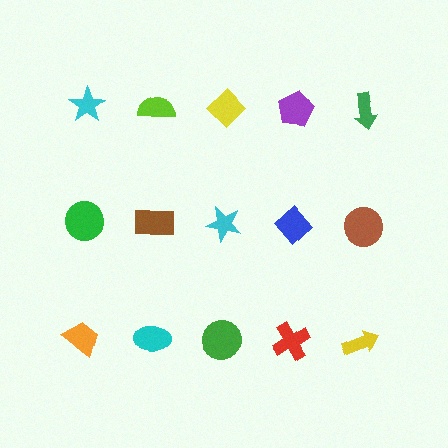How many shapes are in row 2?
5 shapes.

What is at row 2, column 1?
A green circle.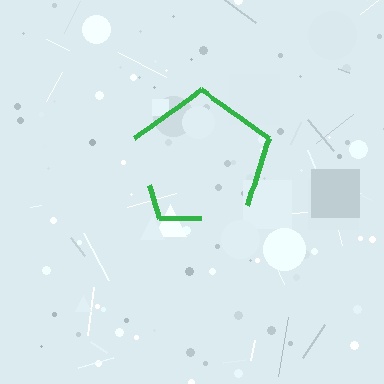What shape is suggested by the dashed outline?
The dashed outline suggests a pentagon.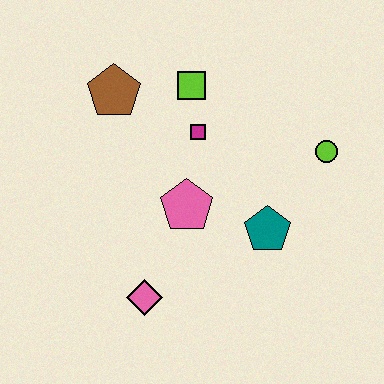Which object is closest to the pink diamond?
The pink pentagon is closest to the pink diamond.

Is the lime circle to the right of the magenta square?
Yes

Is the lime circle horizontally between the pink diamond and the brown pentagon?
No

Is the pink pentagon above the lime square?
No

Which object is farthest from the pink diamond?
The lime circle is farthest from the pink diamond.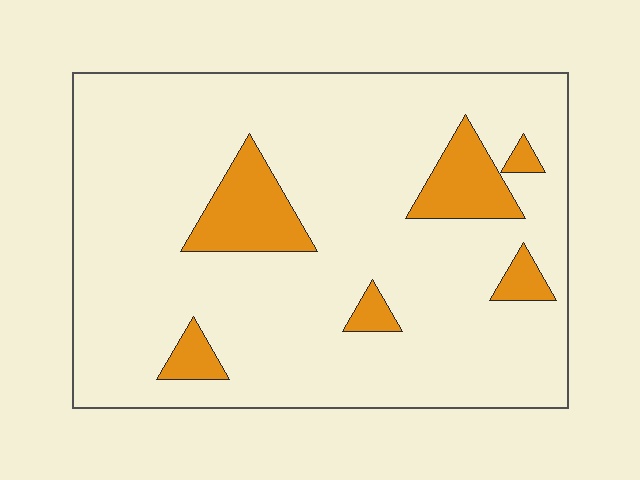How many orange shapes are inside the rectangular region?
6.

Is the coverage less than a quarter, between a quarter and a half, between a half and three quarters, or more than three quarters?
Less than a quarter.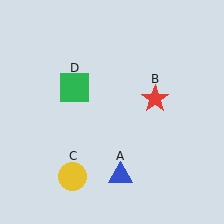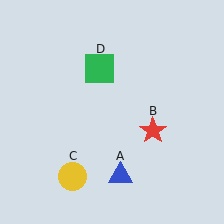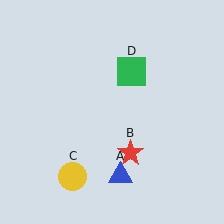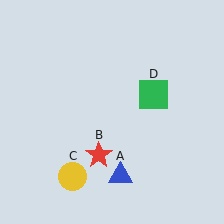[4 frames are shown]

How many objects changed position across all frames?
2 objects changed position: red star (object B), green square (object D).